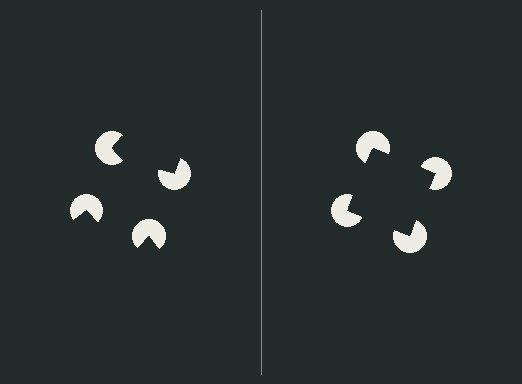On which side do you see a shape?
An illusory square appears on the right side. On the left side the wedge cuts are rotated, so no coherent shape forms.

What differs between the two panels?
The pac-man discs are positioned identically on both sides; only the wedge orientations differ. On the right they align to a square; on the left they are misaligned.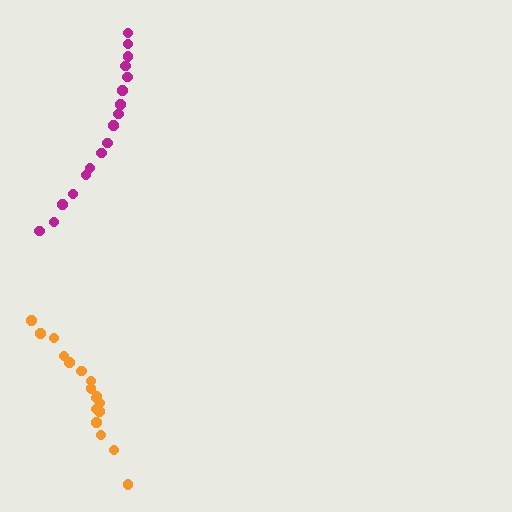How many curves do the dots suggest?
There are 2 distinct paths.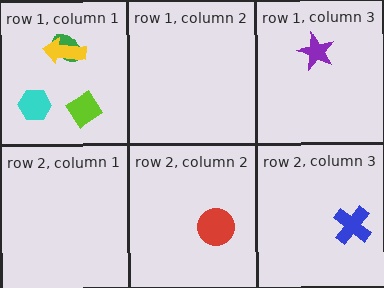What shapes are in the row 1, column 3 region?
The purple star.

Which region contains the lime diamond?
The row 1, column 1 region.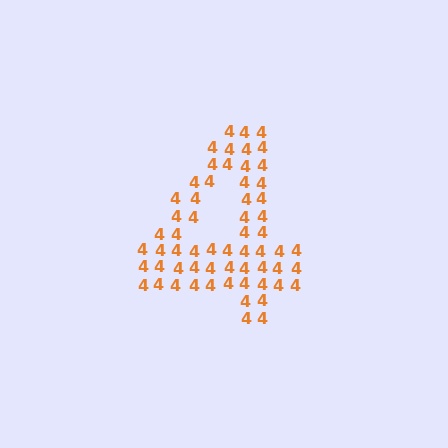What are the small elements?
The small elements are digit 4's.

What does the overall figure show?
The overall figure shows the digit 4.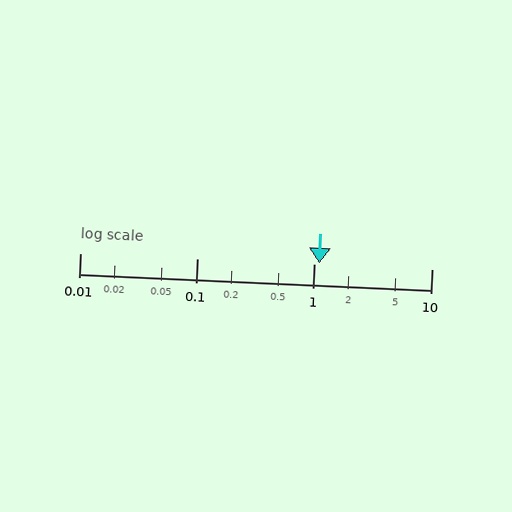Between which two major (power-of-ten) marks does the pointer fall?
The pointer is between 1 and 10.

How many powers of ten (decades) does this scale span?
The scale spans 3 decades, from 0.01 to 10.